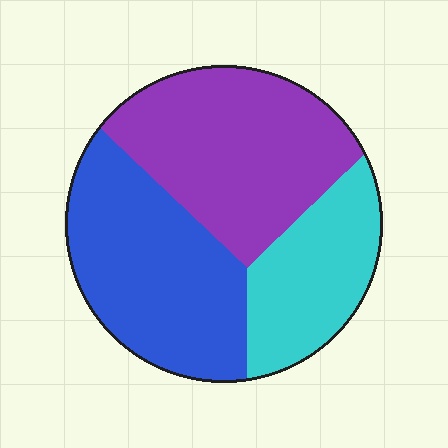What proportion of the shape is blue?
Blue covers around 35% of the shape.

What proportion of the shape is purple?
Purple covers roughly 40% of the shape.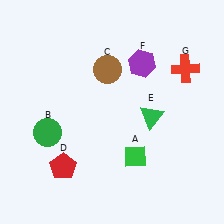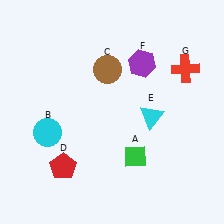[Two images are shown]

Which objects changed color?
B changed from green to cyan. E changed from green to cyan.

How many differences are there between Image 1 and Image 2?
There are 2 differences between the two images.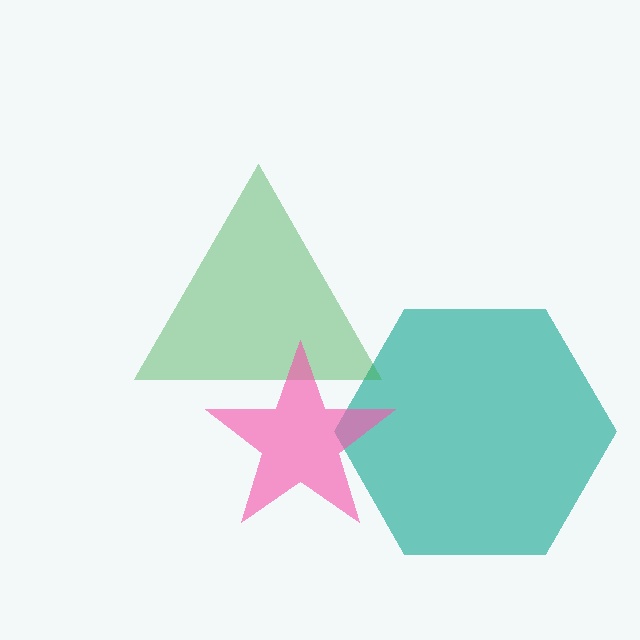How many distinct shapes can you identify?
There are 3 distinct shapes: a teal hexagon, a green triangle, a pink star.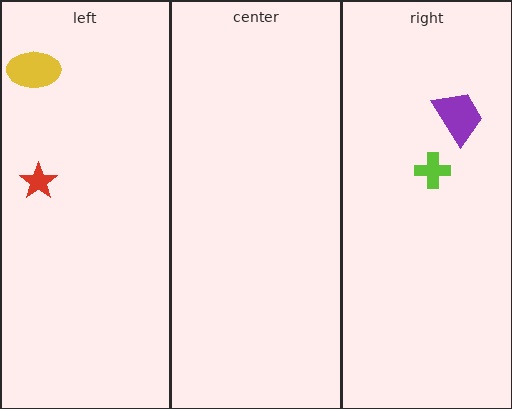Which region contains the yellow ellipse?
The left region.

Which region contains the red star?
The left region.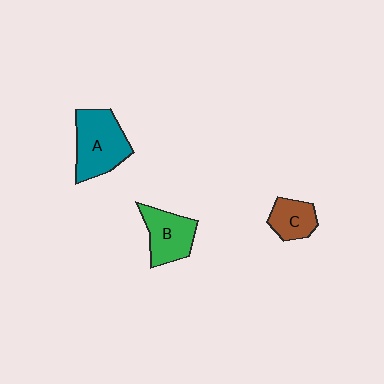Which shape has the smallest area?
Shape C (brown).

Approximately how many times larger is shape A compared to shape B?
Approximately 1.3 times.